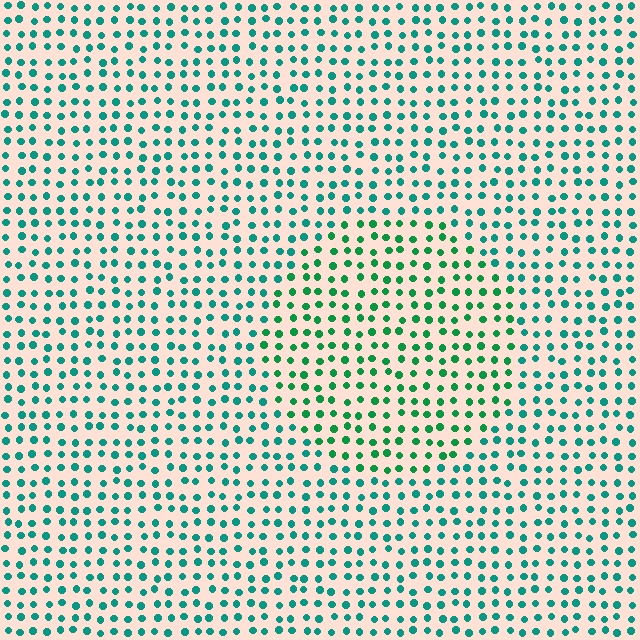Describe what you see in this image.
The image is filled with small teal elements in a uniform arrangement. A circle-shaped region is visible where the elements are tinted to a slightly different hue, forming a subtle color boundary.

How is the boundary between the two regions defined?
The boundary is defined purely by a slight shift in hue (about 28 degrees). Spacing, size, and orientation are identical on both sides.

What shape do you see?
I see a circle.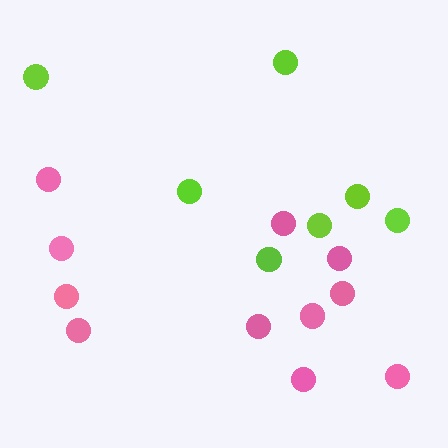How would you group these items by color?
There are 2 groups: one group of pink circles (11) and one group of lime circles (7).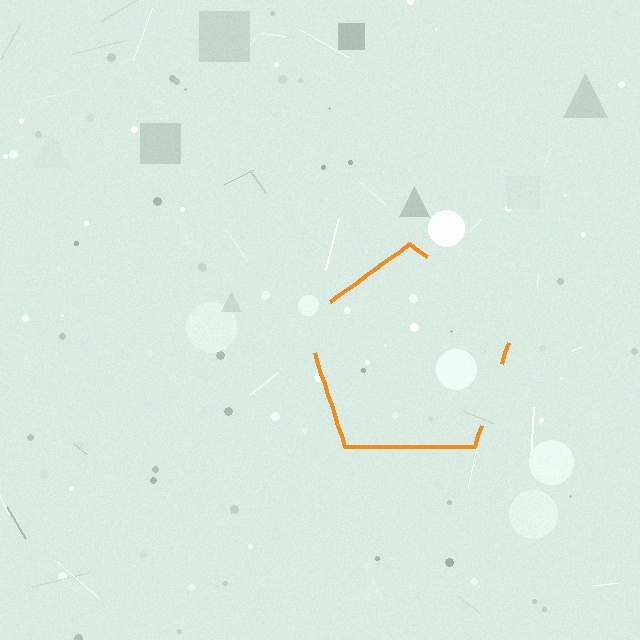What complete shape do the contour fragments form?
The contour fragments form a pentagon.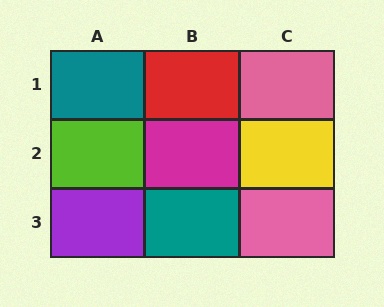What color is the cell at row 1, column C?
Pink.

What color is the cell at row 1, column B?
Red.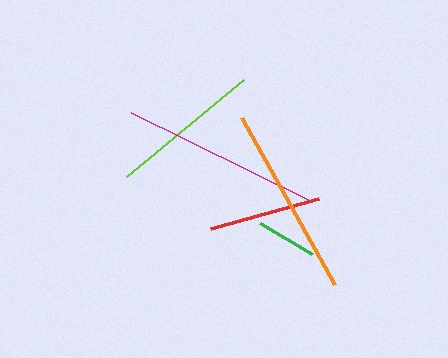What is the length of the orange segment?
The orange segment is approximately 191 pixels long.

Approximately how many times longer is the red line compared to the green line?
The red line is approximately 1.8 times the length of the green line.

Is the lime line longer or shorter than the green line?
The lime line is longer than the green line.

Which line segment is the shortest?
The green line is the shortest at approximately 61 pixels.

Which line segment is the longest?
The magenta line is the longest at approximately 197 pixels.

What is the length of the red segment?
The red segment is approximately 112 pixels long.